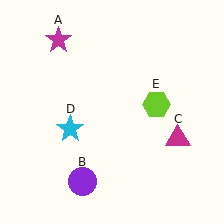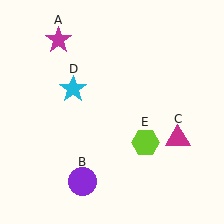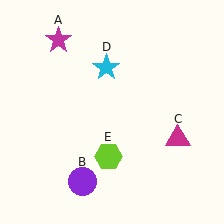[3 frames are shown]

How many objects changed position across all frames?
2 objects changed position: cyan star (object D), lime hexagon (object E).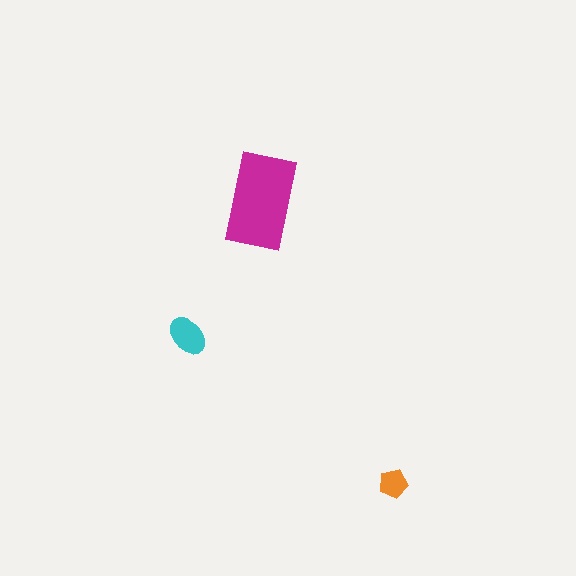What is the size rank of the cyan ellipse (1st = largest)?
2nd.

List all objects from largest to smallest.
The magenta rectangle, the cyan ellipse, the orange pentagon.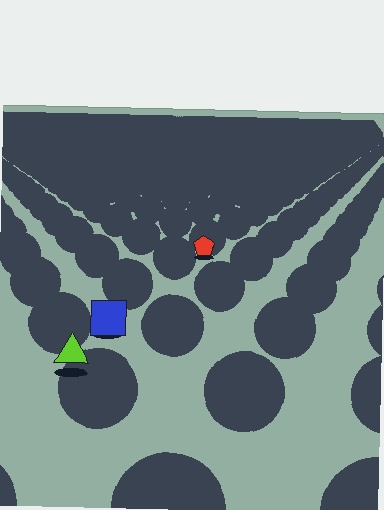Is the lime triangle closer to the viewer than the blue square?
Yes. The lime triangle is closer — you can tell from the texture gradient: the ground texture is coarser near it.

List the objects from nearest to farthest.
From nearest to farthest: the lime triangle, the blue square, the red pentagon.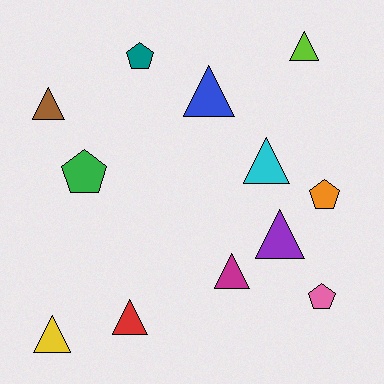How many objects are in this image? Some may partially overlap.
There are 12 objects.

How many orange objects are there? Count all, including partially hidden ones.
There is 1 orange object.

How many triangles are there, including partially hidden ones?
There are 8 triangles.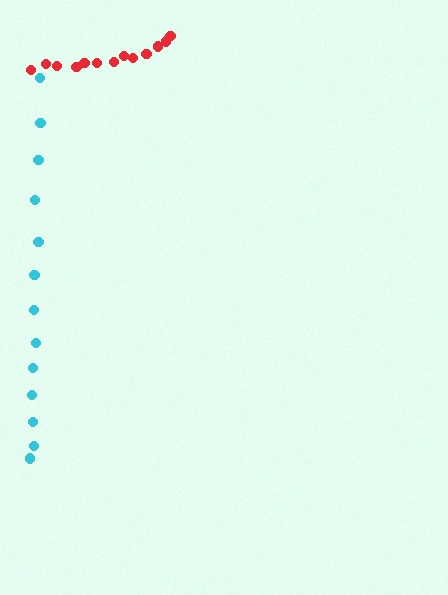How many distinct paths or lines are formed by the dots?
There are 2 distinct paths.